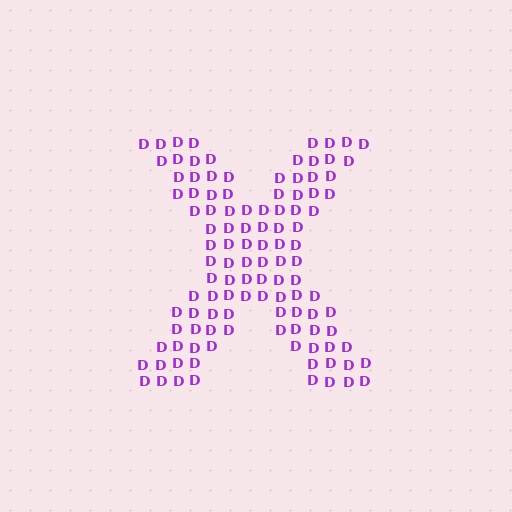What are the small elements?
The small elements are letter D's.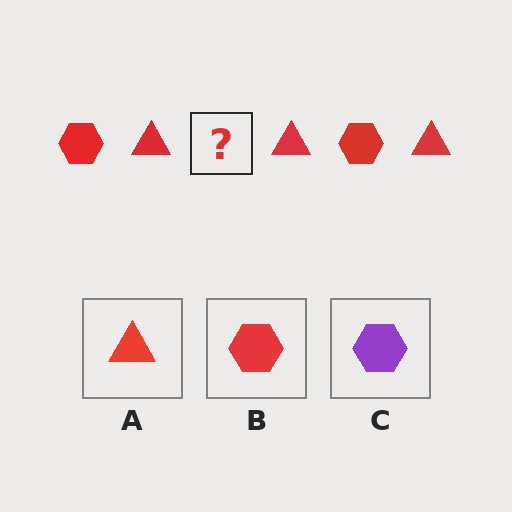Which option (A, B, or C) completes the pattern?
B.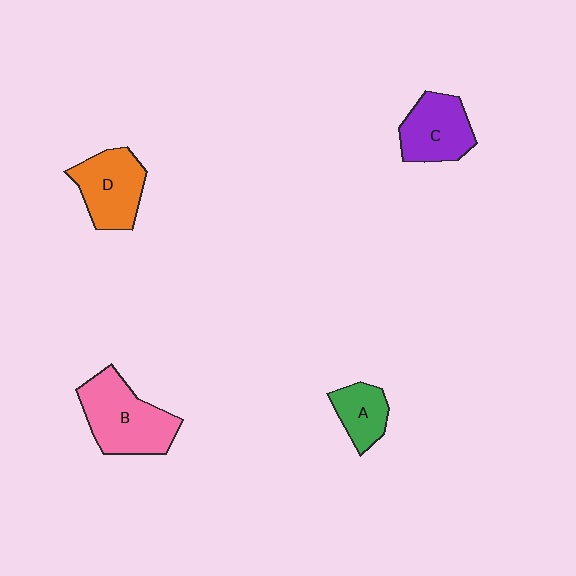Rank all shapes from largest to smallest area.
From largest to smallest: B (pink), D (orange), C (purple), A (green).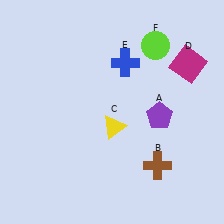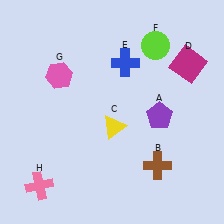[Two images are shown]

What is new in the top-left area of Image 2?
A pink hexagon (G) was added in the top-left area of Image 2.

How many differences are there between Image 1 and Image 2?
There are 2 differences between the two images.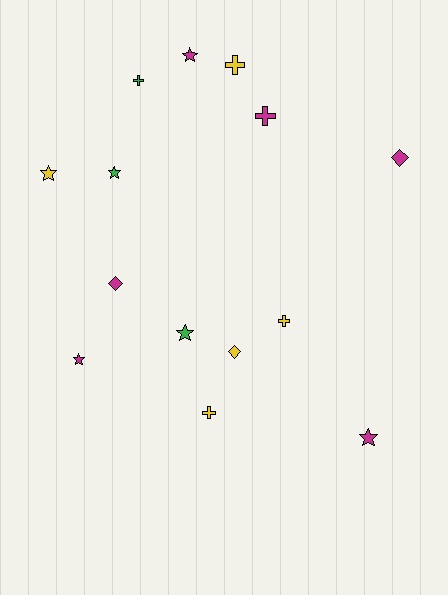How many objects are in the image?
There are 14 objects.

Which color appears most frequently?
Magenta, with 6 objects.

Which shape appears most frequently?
Star, with 6 objects.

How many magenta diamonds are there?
There are 2 magenta diamonds.